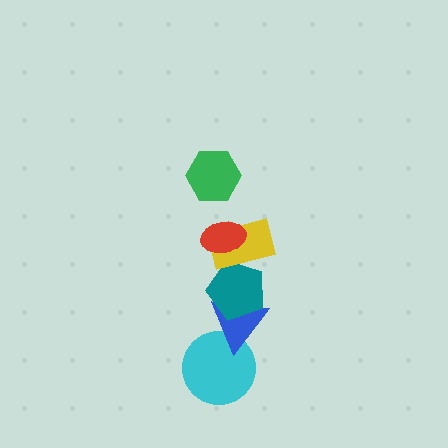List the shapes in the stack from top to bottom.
From top to bottom: the green hexagon, the red ellipse, the yellow rectangle, the teal pentagon, the blue triangle, the cyan circle.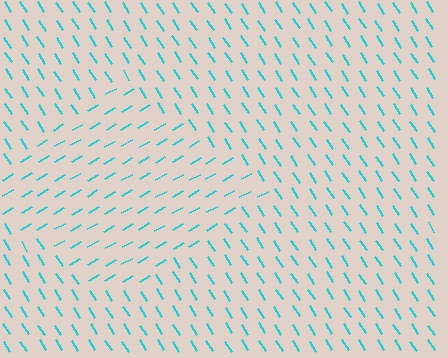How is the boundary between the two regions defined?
The boundary is defined purely by a change in line orientation (approximately 87 degrees difference). All lines are the same color and thickness.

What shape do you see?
I see a diamond.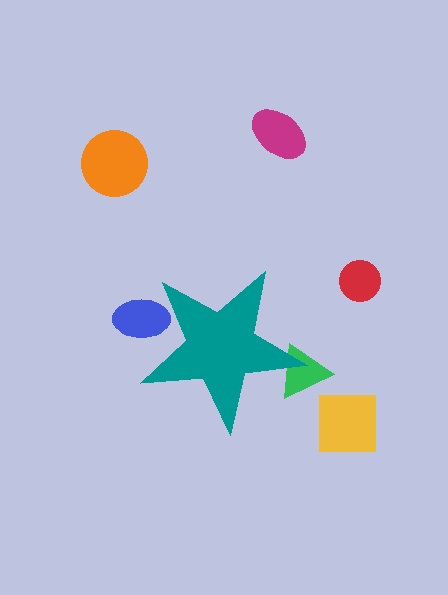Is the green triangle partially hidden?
Yes, the green triangle is partially hidden behind the teal star.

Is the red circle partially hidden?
No, the red circle is fully visible.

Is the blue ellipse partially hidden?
Yes, the blue ellipse is partially hidden behind the teal star.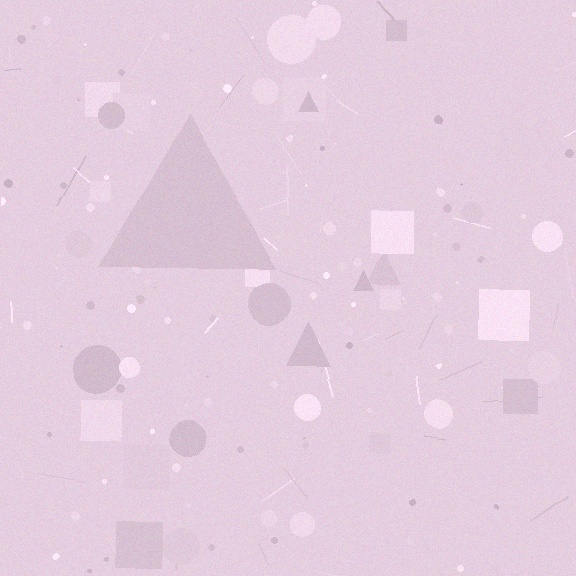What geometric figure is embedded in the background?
A triangle is embedded in the background.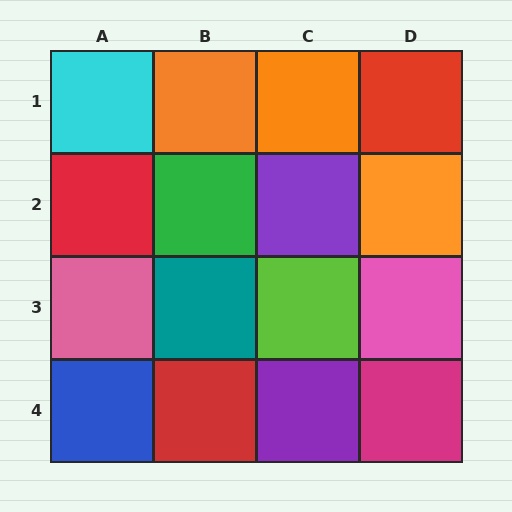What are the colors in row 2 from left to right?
Red, green, purple, orange.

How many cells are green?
1 cell is green.